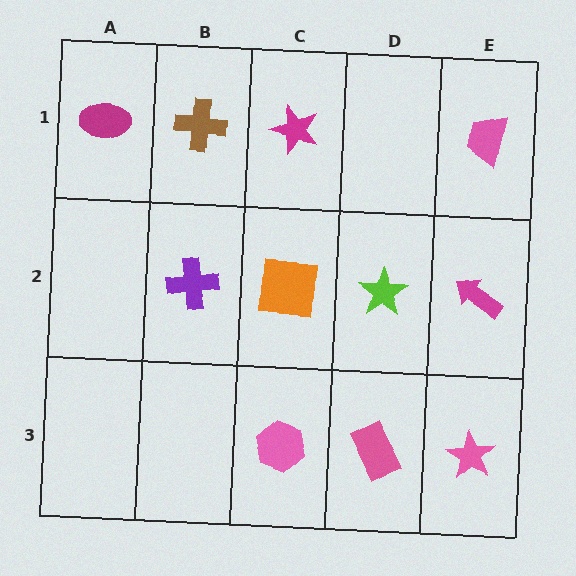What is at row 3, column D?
A pink rectangle.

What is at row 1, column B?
A brown cross.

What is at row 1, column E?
A pink trapezoid.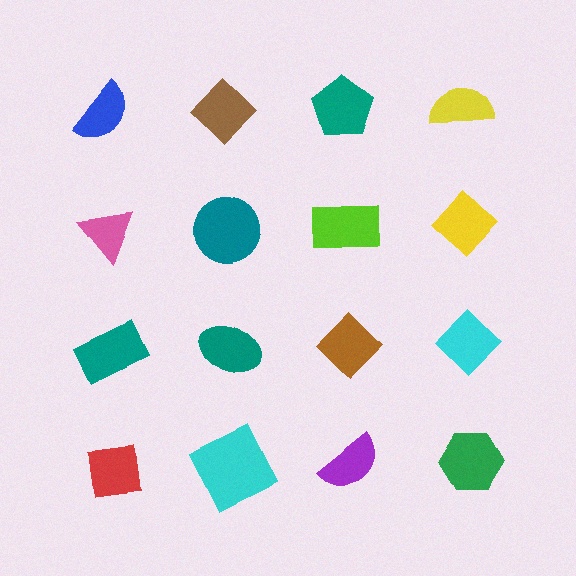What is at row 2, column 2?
A teal circle.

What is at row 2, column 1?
A pink triangle.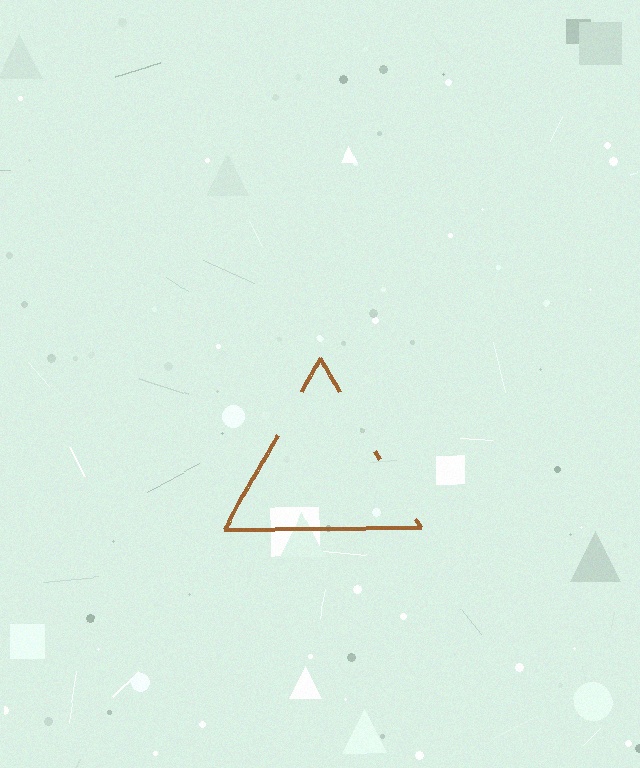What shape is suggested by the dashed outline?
The dashed outline suggests a triangle.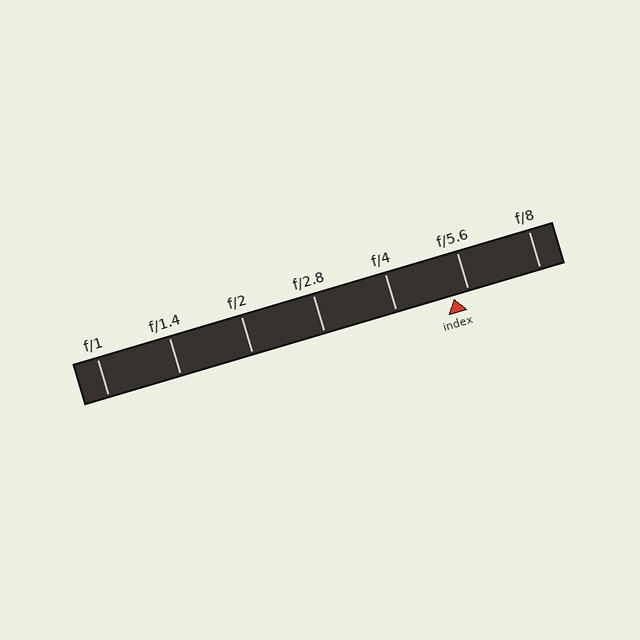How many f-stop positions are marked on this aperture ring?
There are 7 f-stop positions marked.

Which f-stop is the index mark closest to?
The index mark is closest to f/5.6.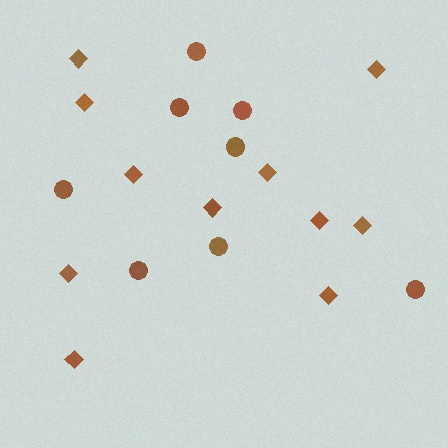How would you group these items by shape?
There are 2 groups: one group of circles (8) and one group of diamonds (11).